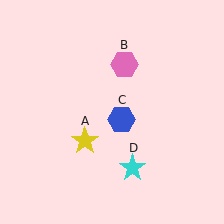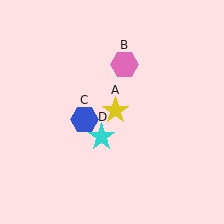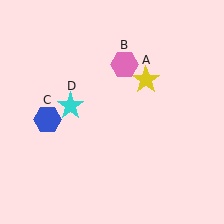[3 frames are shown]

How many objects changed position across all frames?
3 objects changed position: yellow star (object A), blue hexagon (object C), cyan star (object D).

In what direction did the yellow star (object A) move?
The yellow star (object A) moved up and to the right.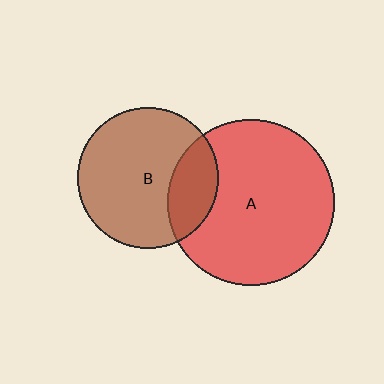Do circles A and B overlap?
Yes.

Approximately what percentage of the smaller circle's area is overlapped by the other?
Approximately 25%.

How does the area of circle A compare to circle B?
Approximately 1.4 times.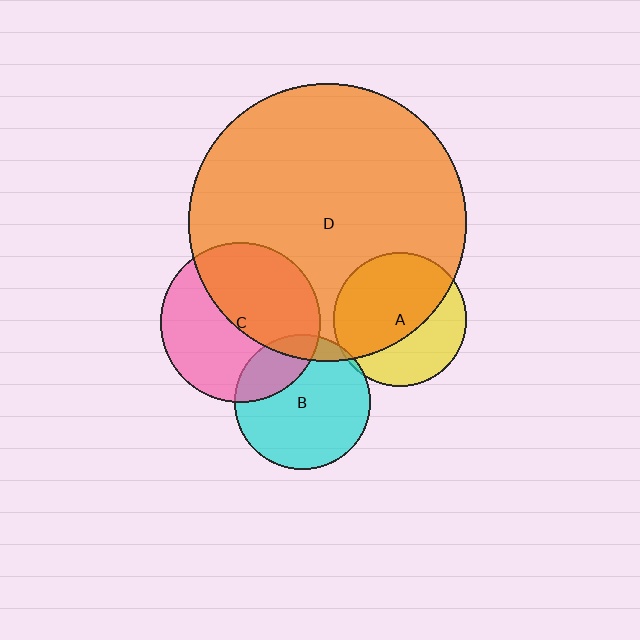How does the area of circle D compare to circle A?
Approximately 4.3 times.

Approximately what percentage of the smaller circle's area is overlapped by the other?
Approximately 25%.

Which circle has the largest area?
Circle D (orange).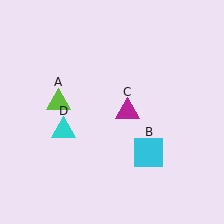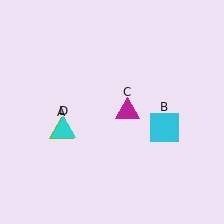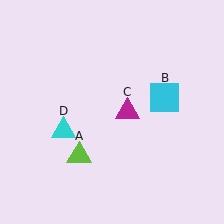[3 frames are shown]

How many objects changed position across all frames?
2 objects changed position: lime triangle (object A), cyan square (object B).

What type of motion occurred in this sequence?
The lime triangle (object A), cyan square (object B) rotated counterclockwise around the center of the scene.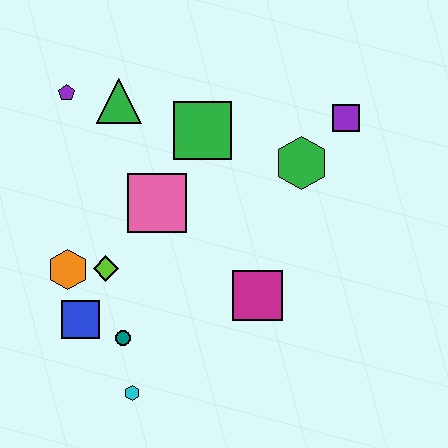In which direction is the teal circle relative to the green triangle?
The teal circle is below the green triangle.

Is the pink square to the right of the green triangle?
Yes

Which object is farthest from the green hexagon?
The cyan hexagon is farthest from the green hexagon.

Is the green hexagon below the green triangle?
Yes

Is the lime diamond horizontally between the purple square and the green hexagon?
No